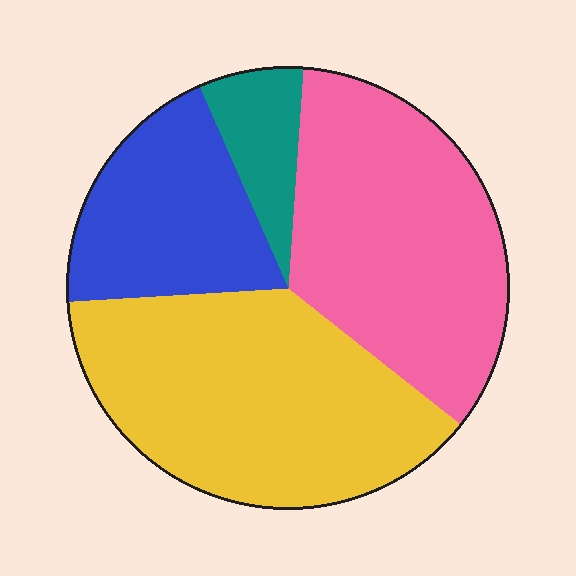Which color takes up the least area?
Teal, at roughly 10%.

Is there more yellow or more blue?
Yellow.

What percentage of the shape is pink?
Pink takes up about one third (1/3) of the shape.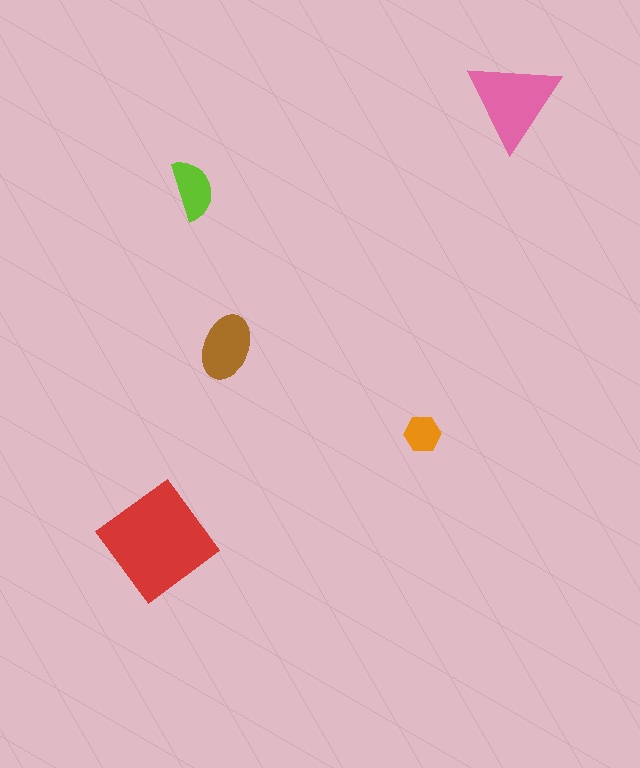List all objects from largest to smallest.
The red diamond, the pink triangle, the brown ellipse, the lime semicircle, the orange hexagon.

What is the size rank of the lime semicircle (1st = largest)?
4th.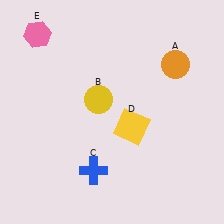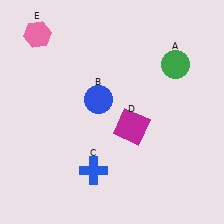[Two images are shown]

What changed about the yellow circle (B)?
In Image 1, B is yellow. In Image 2, it changed to blue.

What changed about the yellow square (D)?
In Image 1, D is yellow. In Image 2, it changed to magenta.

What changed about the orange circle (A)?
In Image 1, A is orange. In Image 2, it changed to green.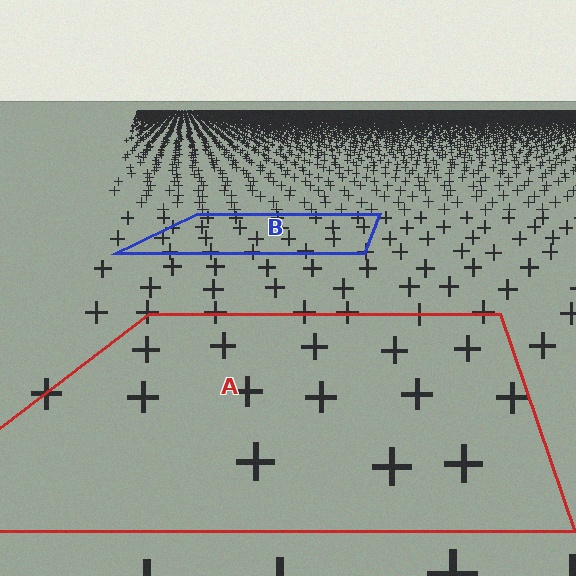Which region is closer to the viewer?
Region A is closer. The texture elements there are larger and more spread out.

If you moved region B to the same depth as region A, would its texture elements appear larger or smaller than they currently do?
They would appear larger. At a closer depth, the same texture elements are projected at a bigger on-screen size.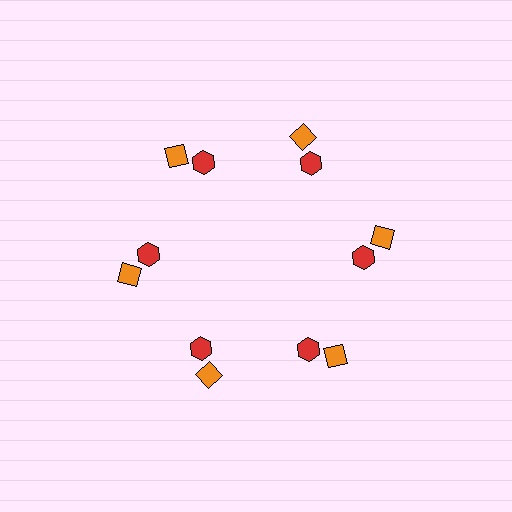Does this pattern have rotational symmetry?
Yes, this pattern has 6-fold rotational symmetry. It looks the same after rotating 60 degrees around the center.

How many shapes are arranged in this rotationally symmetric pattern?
There are 12 shapes, arranged in 6 groups of 2.